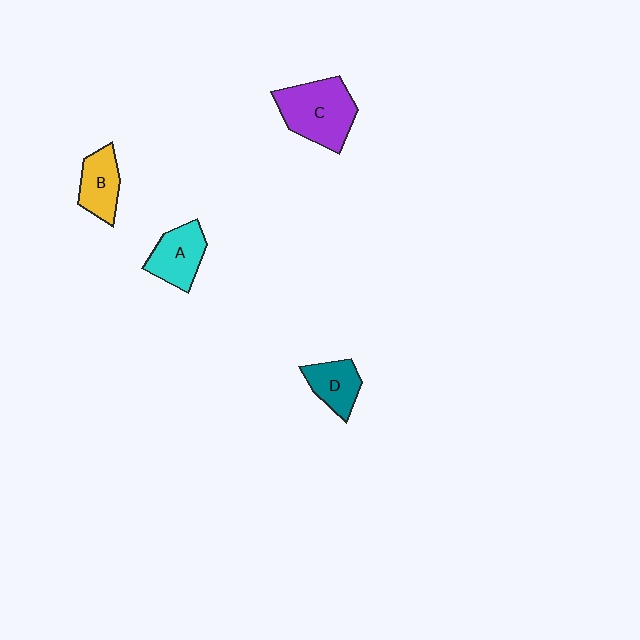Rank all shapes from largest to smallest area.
From largest to smallest: C (purple), A (cyan), B (yellow), D (teal).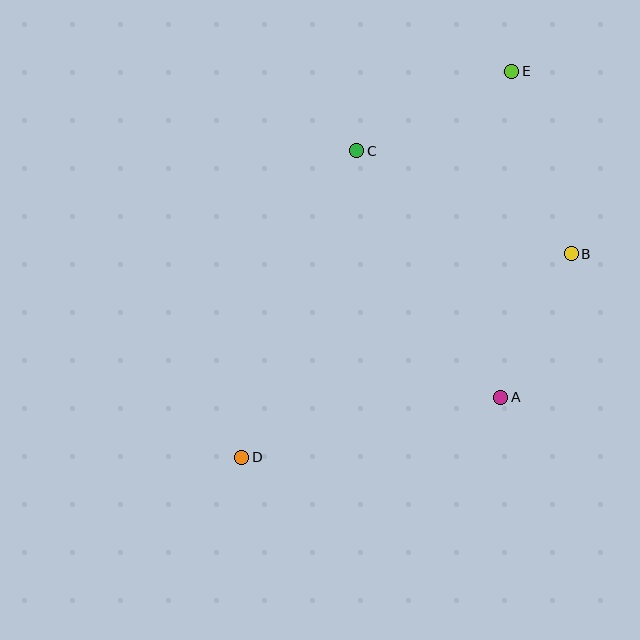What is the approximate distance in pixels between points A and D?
The distance between A and D is approximately 266 pixels.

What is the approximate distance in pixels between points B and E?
The distance between B and E is approximately 192 pixels.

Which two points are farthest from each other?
Points D and E are farthest from each other.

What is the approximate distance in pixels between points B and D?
The distance between B and D is approximately 388 pixels.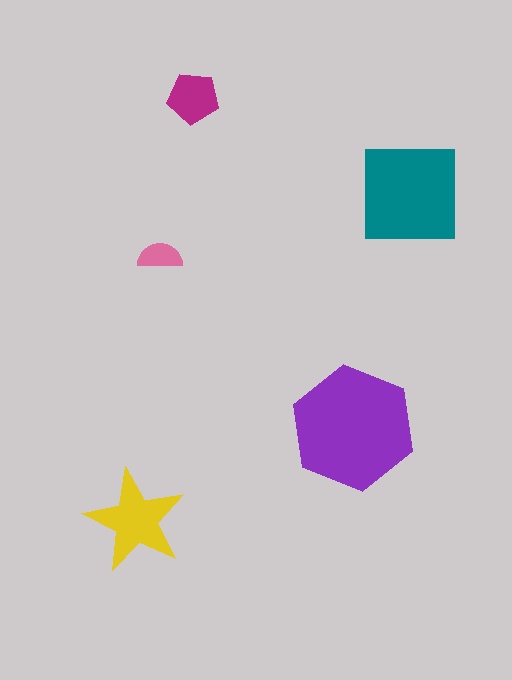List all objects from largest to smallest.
The purple hexagon, the teal square, the yellow star, the magenta pentagon, the pink semicircle.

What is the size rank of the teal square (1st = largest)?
2nd.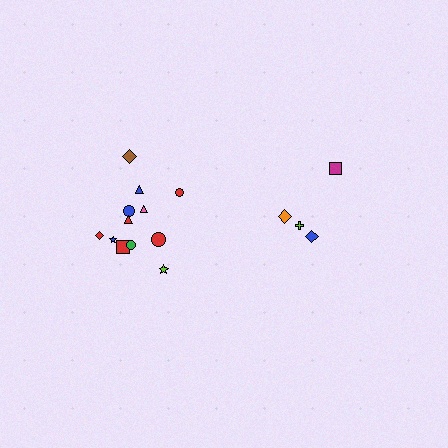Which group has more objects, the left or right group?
The left group.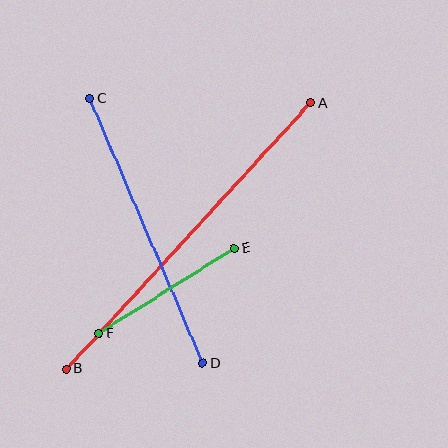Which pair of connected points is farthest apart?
Points A and B are farthest apart.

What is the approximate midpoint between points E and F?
The midpoint is at approximately (167, 291) pixels.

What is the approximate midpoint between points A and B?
The midpoint is at approximately (189, 236) pixels.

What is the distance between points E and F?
The distance is approximately 159 pixels.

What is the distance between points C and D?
The distance is approximately 288 pixels.